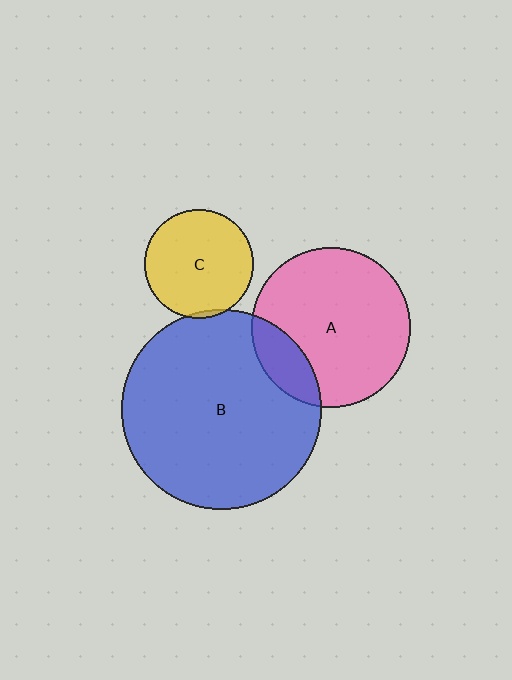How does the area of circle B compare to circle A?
Approximately 1.6 times.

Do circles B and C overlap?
Yes.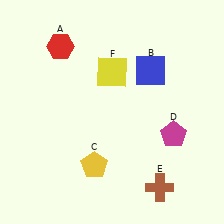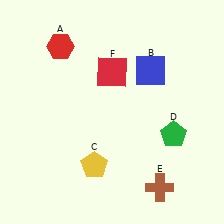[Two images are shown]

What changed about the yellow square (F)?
In Image 1, F is yellow. In Image 2, it changed to red.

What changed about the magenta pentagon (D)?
In Image 1, D is magenta. In Image 2, it changed to green.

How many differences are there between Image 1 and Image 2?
There are 2 differences between the two images.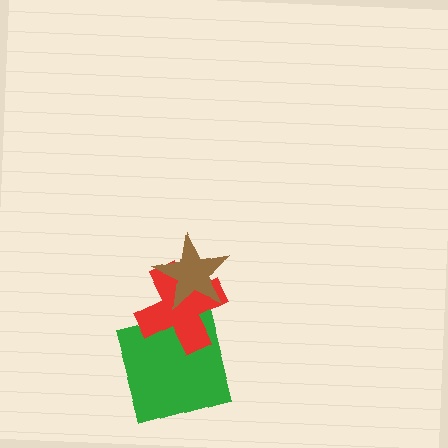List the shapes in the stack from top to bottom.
From top to bottom: the brown star, the red cross, the green square.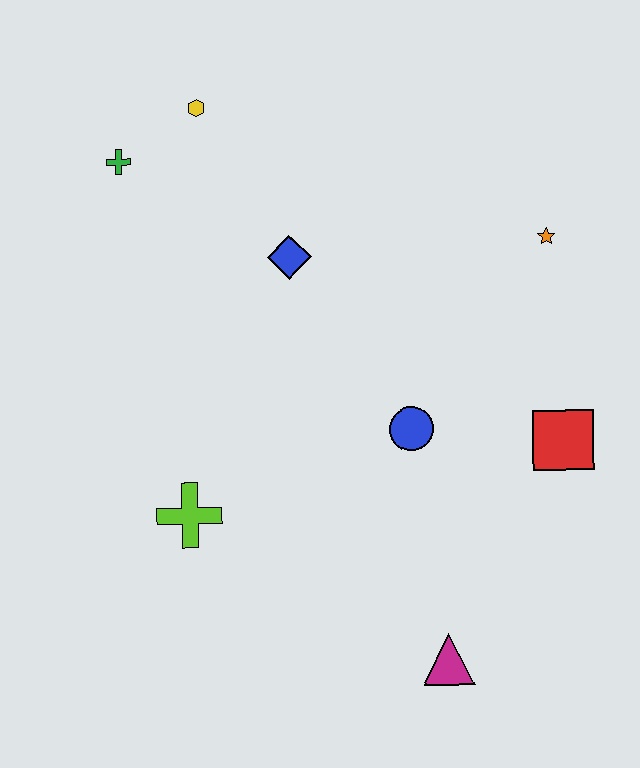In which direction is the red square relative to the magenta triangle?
The red square is above the magenta triangle.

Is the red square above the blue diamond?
No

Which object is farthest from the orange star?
The lime cross is farthest from the orange star.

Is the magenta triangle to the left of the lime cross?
No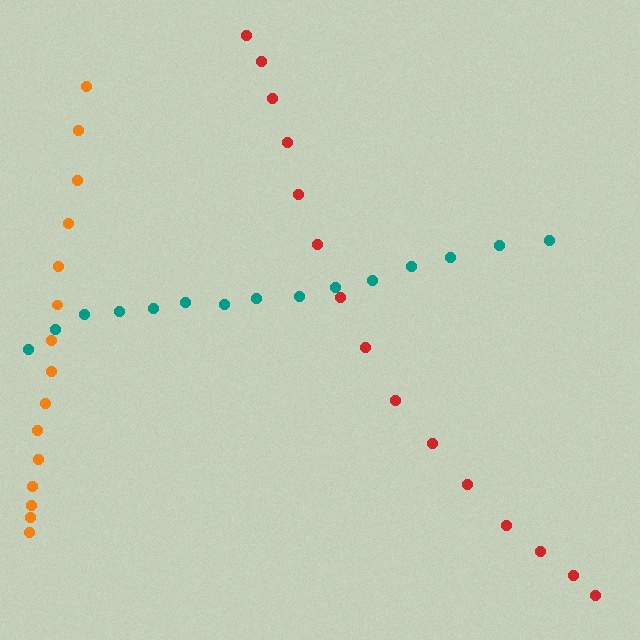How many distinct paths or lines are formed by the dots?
There are 3 distinct paths.